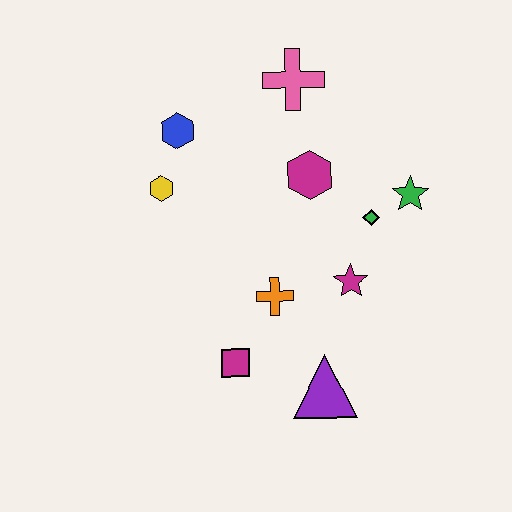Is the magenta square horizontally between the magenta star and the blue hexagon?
Yes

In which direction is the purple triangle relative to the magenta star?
The purple triangle is below the magenta star.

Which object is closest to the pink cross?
The magenta hexagon is closest to the pink cross.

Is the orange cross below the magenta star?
Yes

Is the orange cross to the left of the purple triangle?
Yes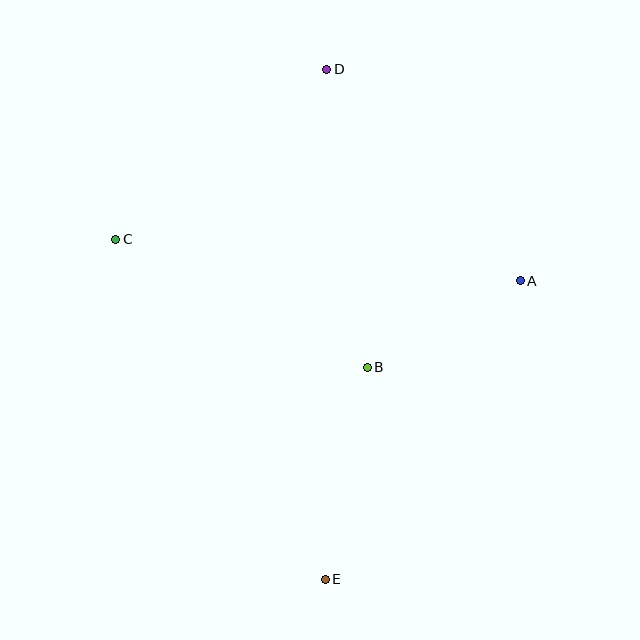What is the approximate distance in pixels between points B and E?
The distance between B and E is approximately 216 pixels.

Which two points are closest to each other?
Points A and B are closest to each other.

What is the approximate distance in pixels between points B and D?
The distance between B and D is approximately 301 pixels.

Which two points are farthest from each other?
Points D and E are farthest from each other.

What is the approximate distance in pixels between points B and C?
The distance between B and C is approximately 282 pixels.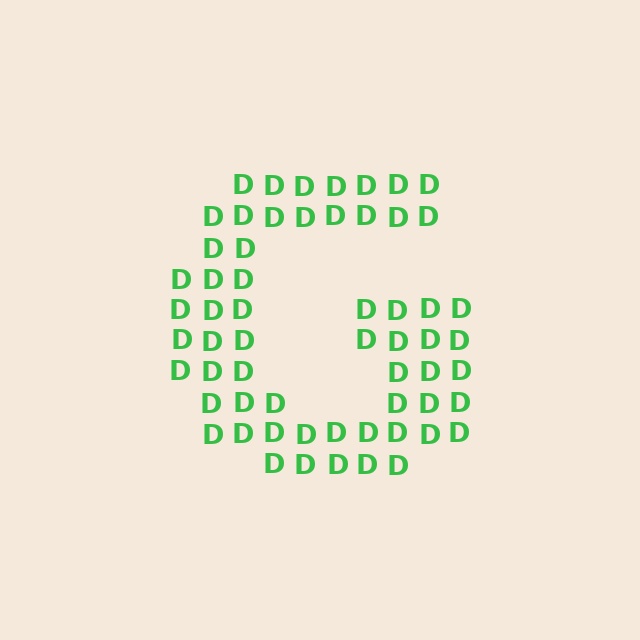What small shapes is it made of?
It is made of small letter D's.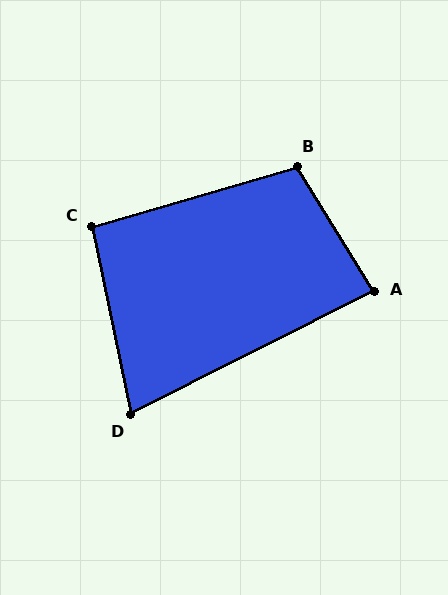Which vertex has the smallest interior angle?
D, at approximately 75 degrees.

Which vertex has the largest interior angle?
B, at approximately 105 degrees.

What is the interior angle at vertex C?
Approximately 95 degrees (approximately right).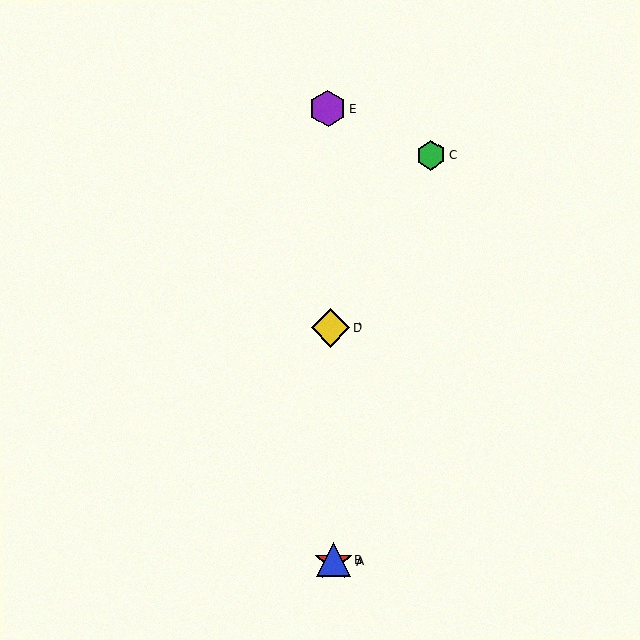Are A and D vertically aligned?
Yes, both are at x≈334.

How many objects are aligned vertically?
4 objects (A, B, D, E) are aligned vertically.